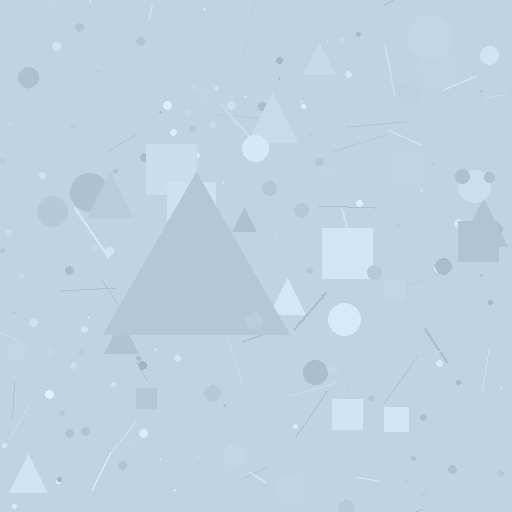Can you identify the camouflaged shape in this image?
The camouflaged shape is a triangle.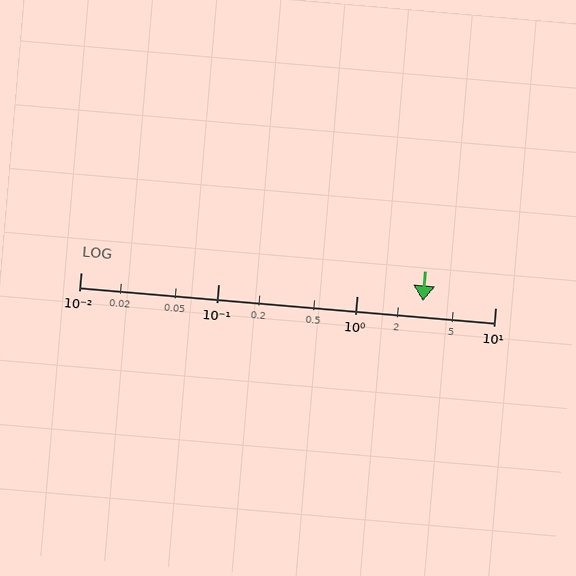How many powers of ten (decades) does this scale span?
The scale spans 3 decades, from 0.01 to 10.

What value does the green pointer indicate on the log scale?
The pointer indicates approximately 3.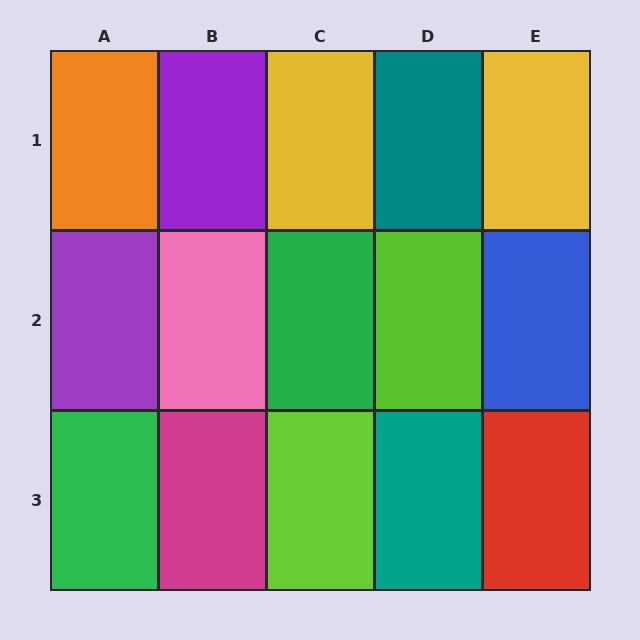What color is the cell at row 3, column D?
Teal.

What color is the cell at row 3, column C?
Lime.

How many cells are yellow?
2 cells are yellow.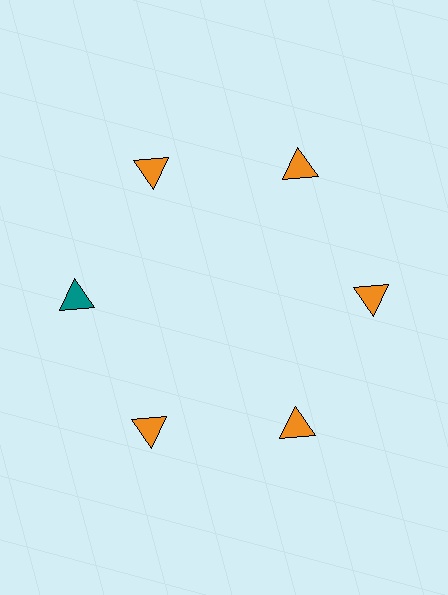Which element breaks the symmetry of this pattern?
The teal triangle at roughly the 9 o'clock position breaks the symmetry. All other shapes are orange triangles.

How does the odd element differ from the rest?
It has a different color: teal instead of orange.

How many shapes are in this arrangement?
There are 6 shapes arranged in a ring pattern.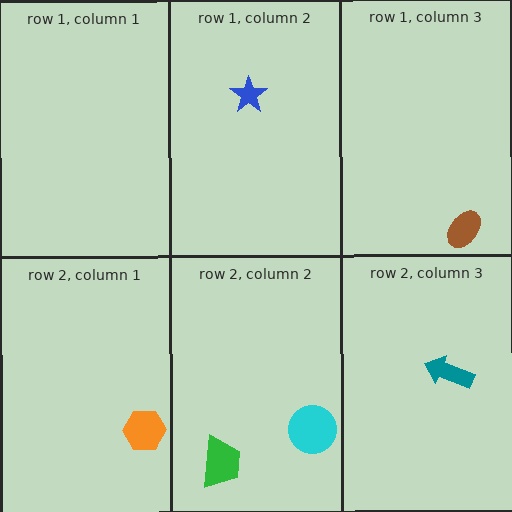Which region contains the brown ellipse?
The row 1, column 3 region.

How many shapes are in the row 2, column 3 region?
1.